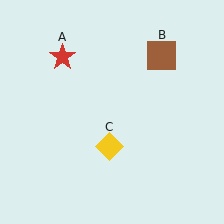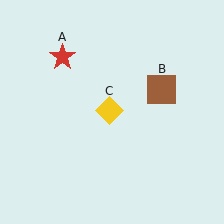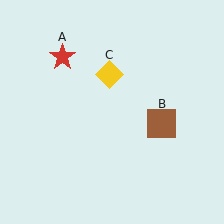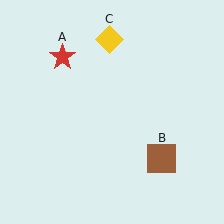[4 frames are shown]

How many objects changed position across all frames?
2 objects changed position: brown square (object B), yellow diamond (object C).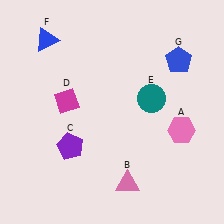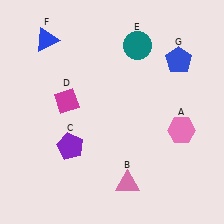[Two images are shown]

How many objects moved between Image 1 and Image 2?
1 object moved between the two images.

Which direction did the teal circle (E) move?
The teal circle (E) moved up.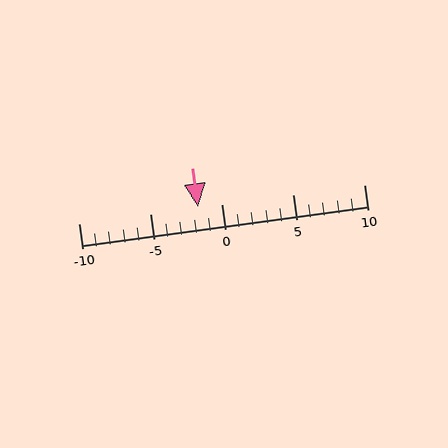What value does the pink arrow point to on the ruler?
The pink arrow points to approximately -2.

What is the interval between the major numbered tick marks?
The major tick marks are spaced 5 units apart.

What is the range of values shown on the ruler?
The ruler shows values from -10 to 10.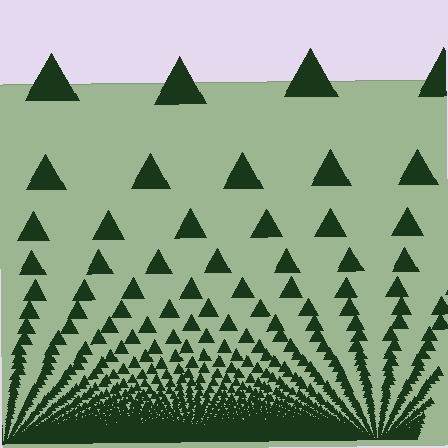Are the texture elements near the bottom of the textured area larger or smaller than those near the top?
Smaller. The gradient is inverted — elements near the bottom are smaller and denser.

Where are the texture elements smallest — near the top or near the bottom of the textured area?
Near the bottom.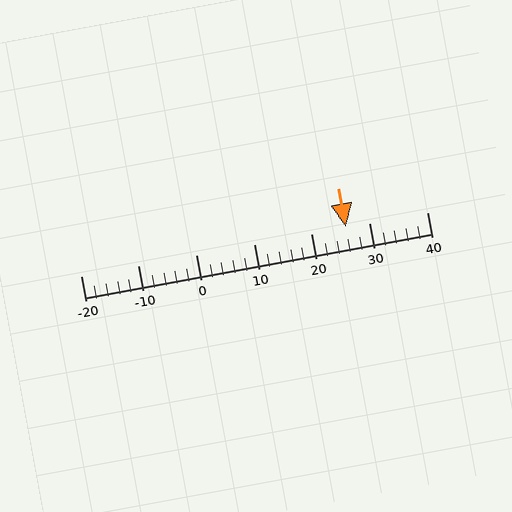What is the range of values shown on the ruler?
The ruler shows values from -20 to 40.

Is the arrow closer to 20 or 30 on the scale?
The arrow is closer to 30.